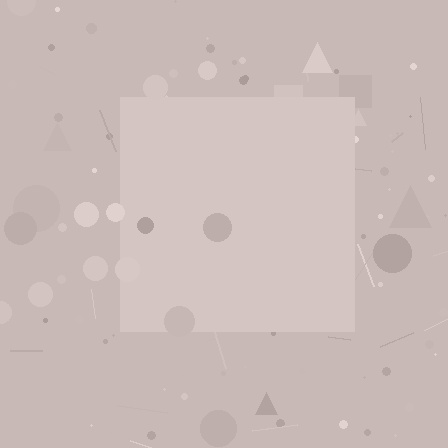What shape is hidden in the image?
A square is hidden in the image.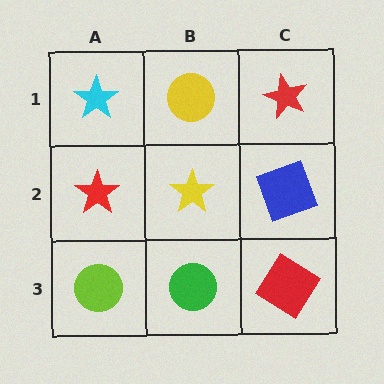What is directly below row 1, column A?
A red star.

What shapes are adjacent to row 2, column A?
A cyan star (row 1, column A), a lime circle (row 3, column A), a yellow star (row 2, column B).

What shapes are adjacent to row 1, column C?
A blue square (row 2, column C), a yellow circle (row 1, column B).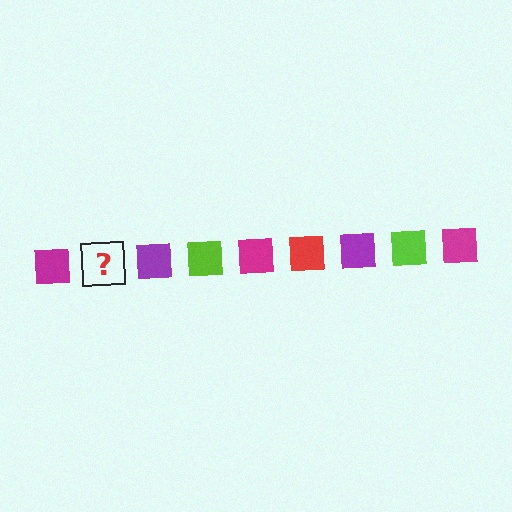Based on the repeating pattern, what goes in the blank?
The blank should be a red square.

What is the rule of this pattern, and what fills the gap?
The rule is that the pattern cycles through magenta, red, purple, lime squares. The gap should be filled with a red square.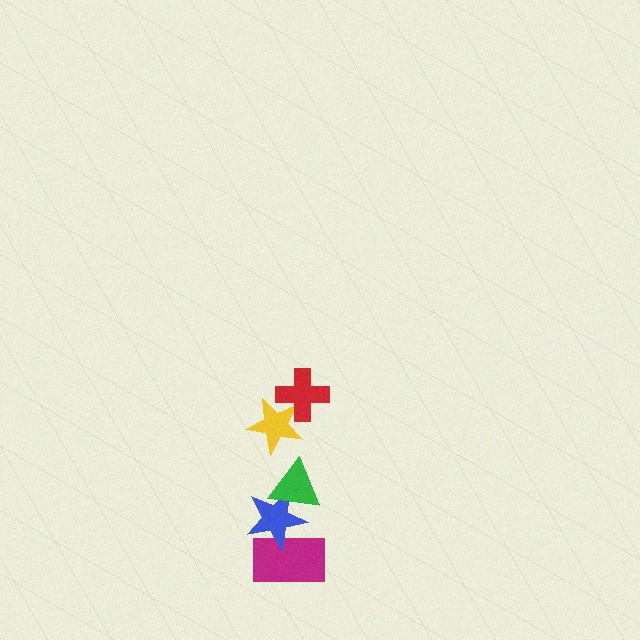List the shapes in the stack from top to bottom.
From top to bottom: the red cross, the yellow star, the green triangle, the blue star, the magenta rectangle.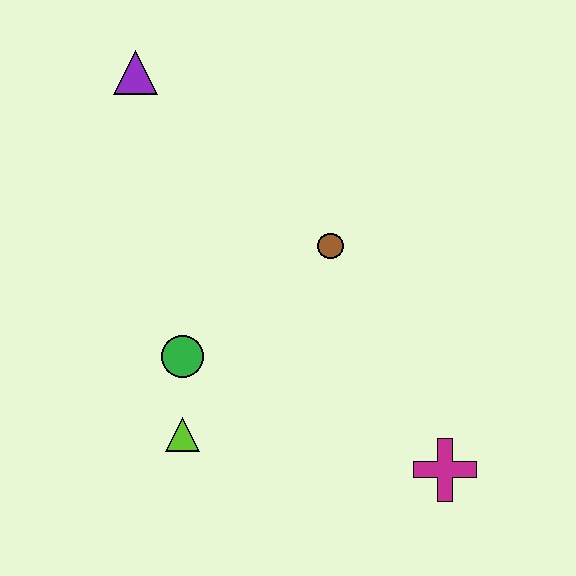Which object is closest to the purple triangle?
The brown circle is closest to the purple triangle.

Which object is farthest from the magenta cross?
The purple triangle is farthest from the magenta cross.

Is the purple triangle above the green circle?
Yes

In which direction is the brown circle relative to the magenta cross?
The brown circle is above the magenta cross.